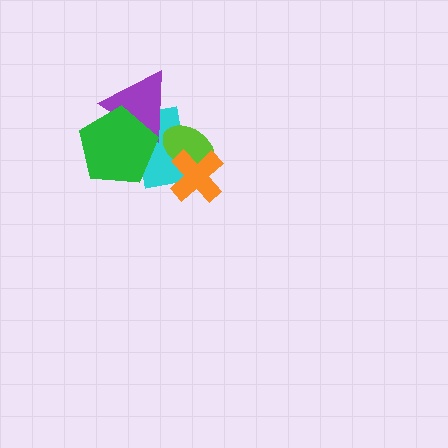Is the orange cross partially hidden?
No, no other shape covers it.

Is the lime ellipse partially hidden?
Yes, it is partially covered by another shape.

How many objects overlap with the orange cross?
2 objects overlap with the orange cross.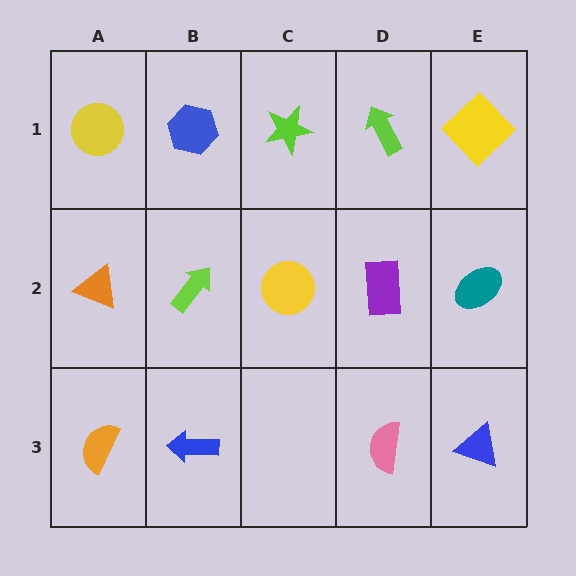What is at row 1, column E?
A yellow diamond.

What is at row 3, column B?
A blue arrow.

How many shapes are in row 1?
5 shapes.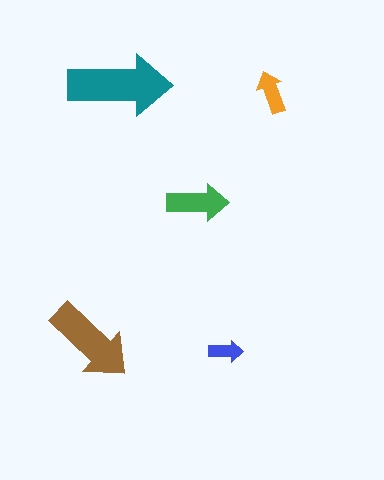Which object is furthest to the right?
The orange arrow is rightmost.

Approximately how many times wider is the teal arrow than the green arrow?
About 1.5 times wider.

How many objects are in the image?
There are 5 objects in the image.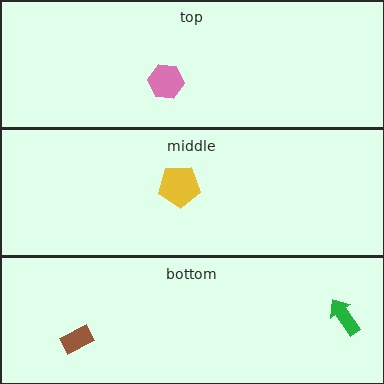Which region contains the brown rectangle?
The bottom region.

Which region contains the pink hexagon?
The top region.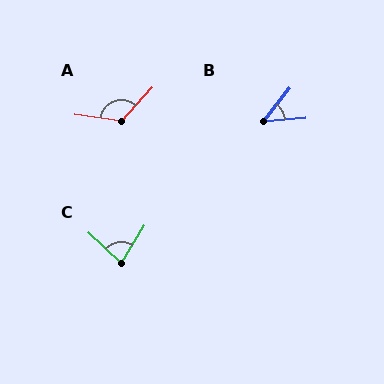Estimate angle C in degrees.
Approximately 79 degrees.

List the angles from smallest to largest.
B (46°), C (79°), A (124°).